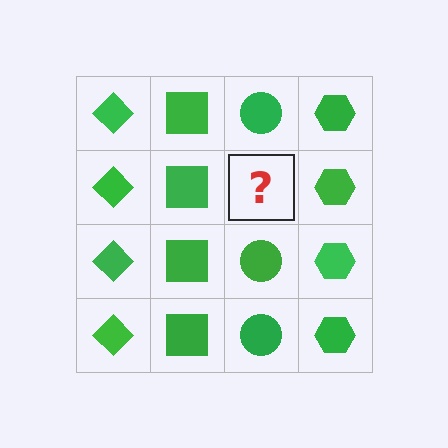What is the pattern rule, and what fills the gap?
The rule is that each column has a consistent shape. The gap should be filled with a green circle.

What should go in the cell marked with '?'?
The missing cell should contain a green circle.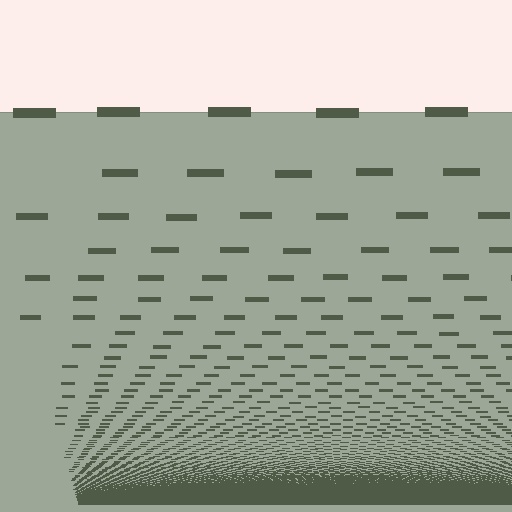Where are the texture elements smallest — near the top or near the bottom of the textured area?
Near the bottom.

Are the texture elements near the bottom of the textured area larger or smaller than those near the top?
Smaller. The gradient is inverted — elements near the bottom are smaller and denser.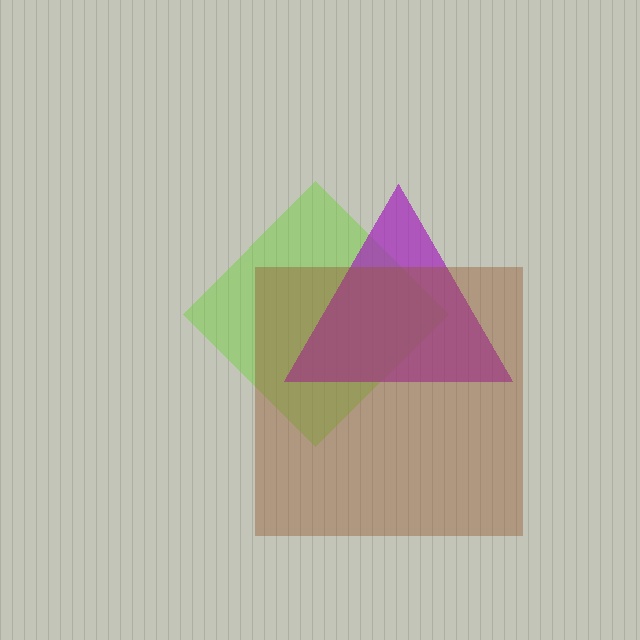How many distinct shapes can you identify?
There are 3 distinct shapes: a lime diamond, a purple triangle, a brown square.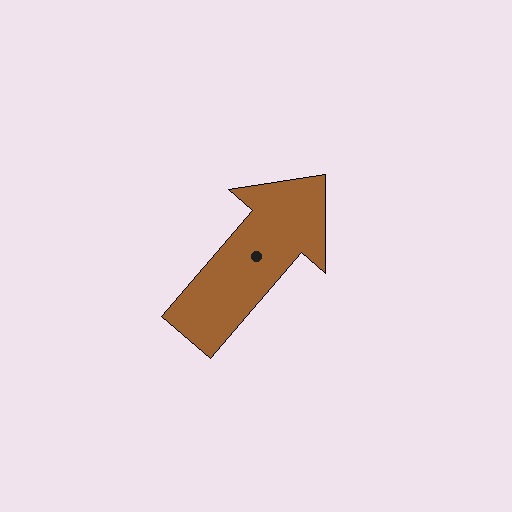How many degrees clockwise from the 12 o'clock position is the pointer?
Approximately 41 degrees.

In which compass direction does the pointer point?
Northeast.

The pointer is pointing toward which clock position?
Roughly 1 o'clock.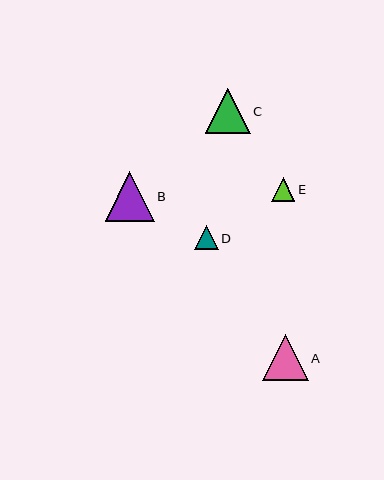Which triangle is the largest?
Triangle B is the largest with a size of approximately 49 pixels.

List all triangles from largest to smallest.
From largest to smallest: B, A, C, E, D.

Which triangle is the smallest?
Triangle D is the smallest with a size of approximately 24 pixels.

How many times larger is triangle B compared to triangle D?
Triangle B is approximately 2.1 times the size of triangle D.